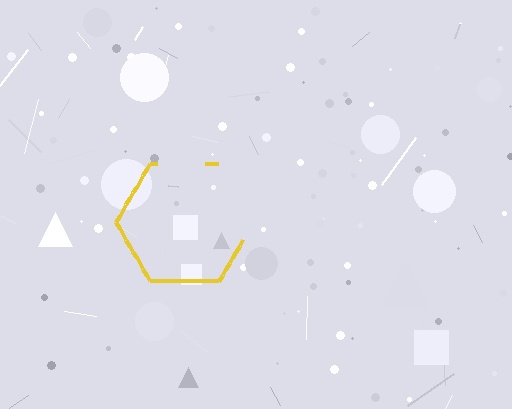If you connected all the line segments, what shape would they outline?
They would outline a hexagon.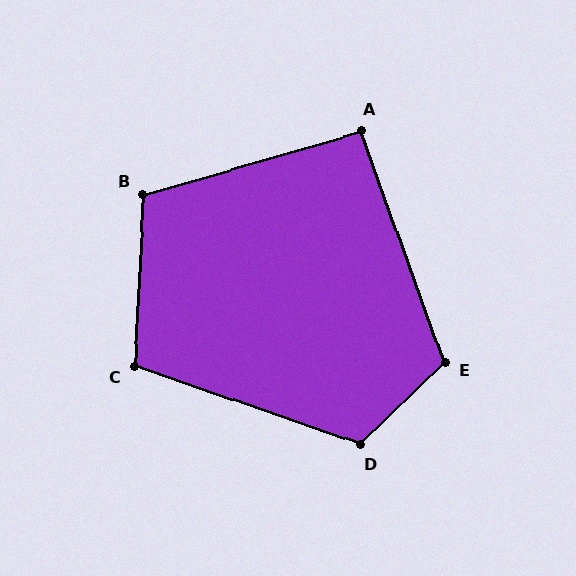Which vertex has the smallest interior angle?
A, at approximately 94 degrees.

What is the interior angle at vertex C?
Approximately 106 degrees (obtuse).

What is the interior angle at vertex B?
Approximately 109 degrees (obtuse).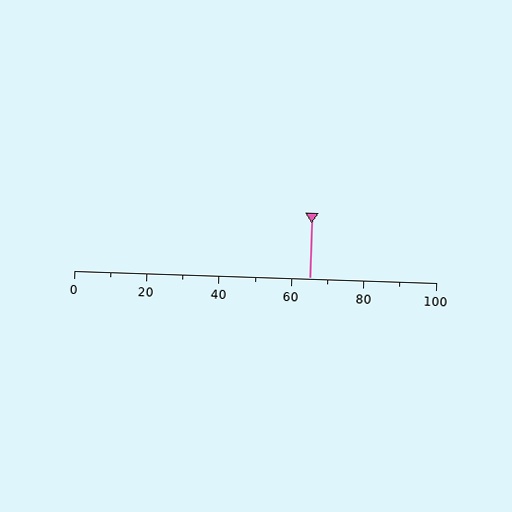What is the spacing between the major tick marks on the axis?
The major ticks are spaced 20 apart.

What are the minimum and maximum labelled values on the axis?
The axis runs from 0 to 100.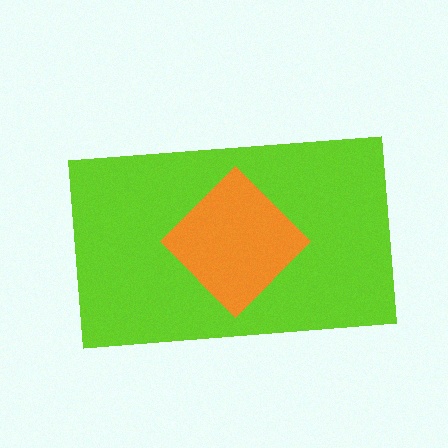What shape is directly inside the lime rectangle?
The orange diamond.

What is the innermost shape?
The orange diamond.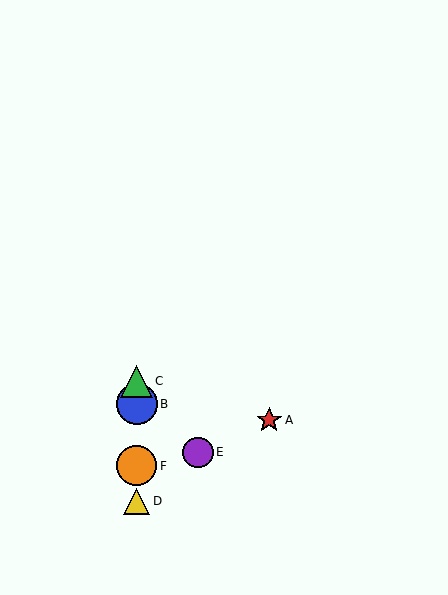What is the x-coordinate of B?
Object B is at x≈137.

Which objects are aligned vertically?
Objects B, C, D, F are aligned vertically.